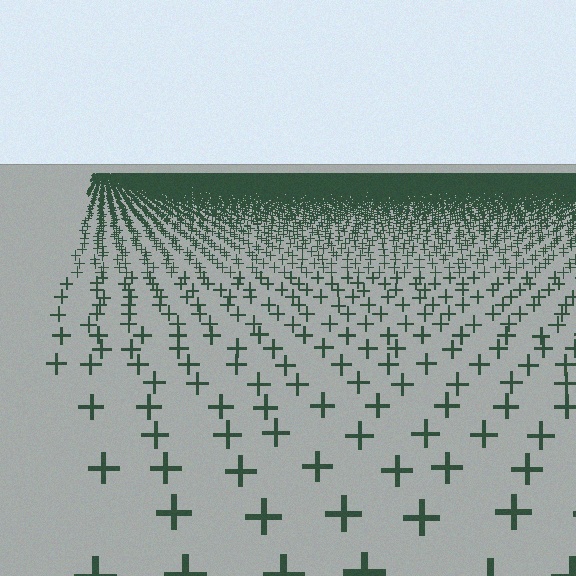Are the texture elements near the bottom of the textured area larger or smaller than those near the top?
Larger. Near the bottom, elements are closer to the viewer and appear at a bigger on-screen size.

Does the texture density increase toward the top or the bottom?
Density increases toward the top.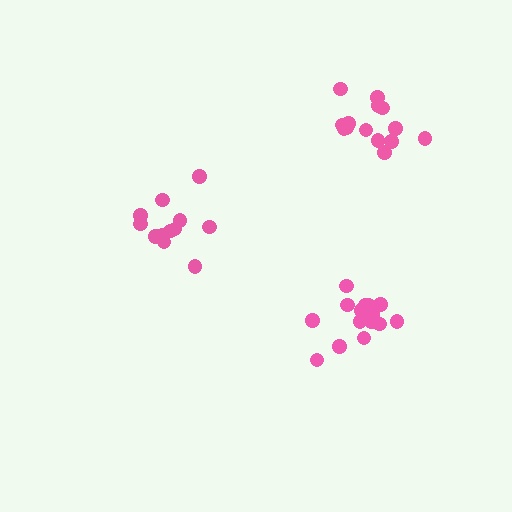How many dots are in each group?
Group 1: 15 dots, Group 2: 14 dots, Group 3: 12 dots (41 total).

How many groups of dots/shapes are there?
There are 3 groups.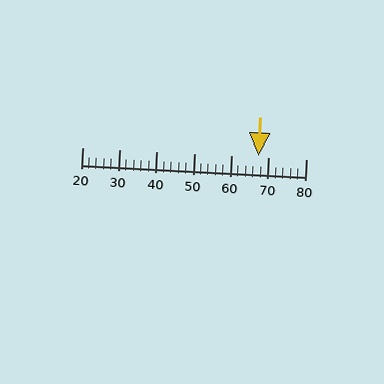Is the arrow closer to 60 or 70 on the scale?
The arrow is closer to 70.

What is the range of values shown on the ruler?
The ruler shows values from 20 to 80.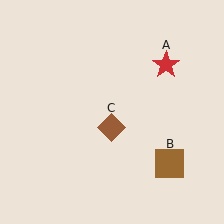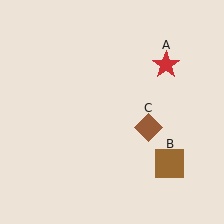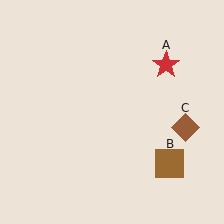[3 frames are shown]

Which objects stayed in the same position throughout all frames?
Red star (object A) and brown square (object B) remained stationary.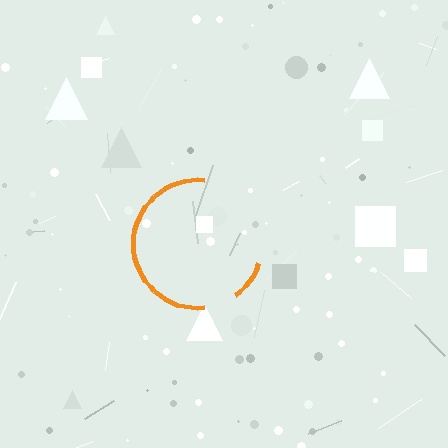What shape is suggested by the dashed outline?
The dashed outline suggests a circle.